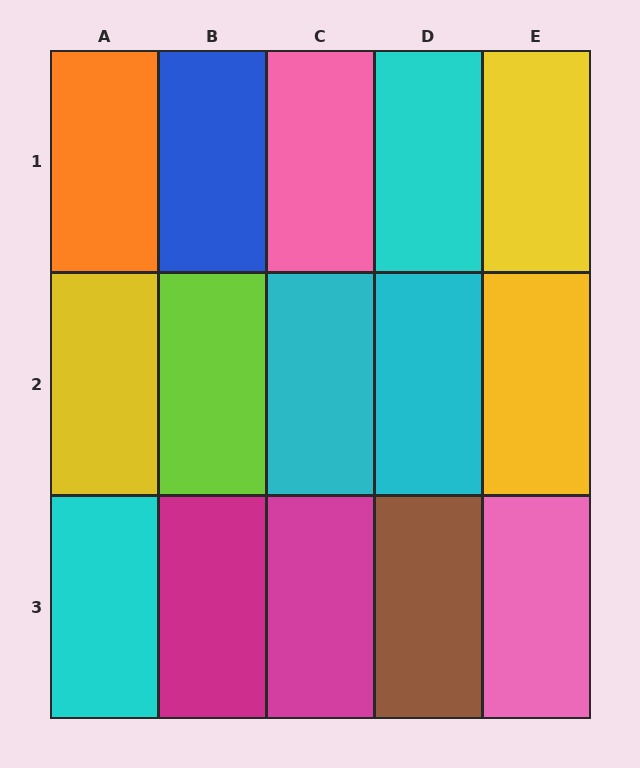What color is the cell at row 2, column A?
Yellow.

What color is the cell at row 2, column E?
Yellow.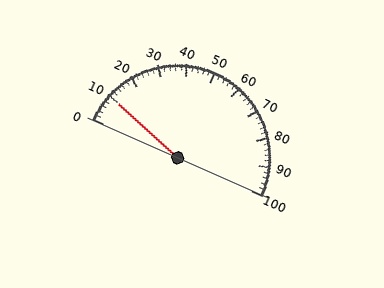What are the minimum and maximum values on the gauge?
The gauge ranges from 0 to 100.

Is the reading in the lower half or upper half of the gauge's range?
The reading is in the lower half of the range (0 to 100).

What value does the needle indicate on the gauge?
The needle indicates approximately 10.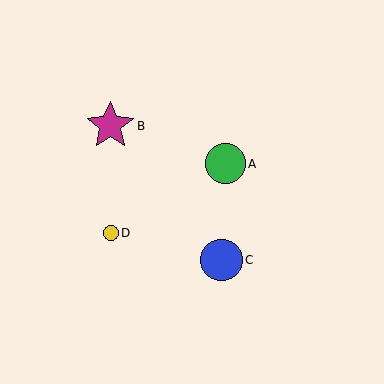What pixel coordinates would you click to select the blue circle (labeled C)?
Click at (221, 260) to select the blue circle C.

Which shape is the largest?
The magenta star (labeled B) is the largest.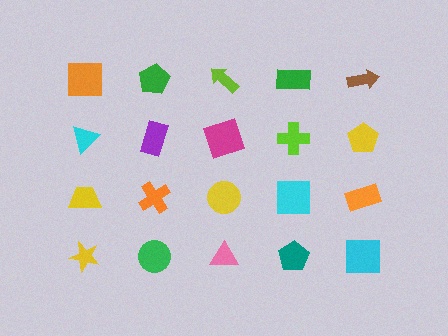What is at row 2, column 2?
A purple rectangle.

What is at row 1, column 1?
An orange square.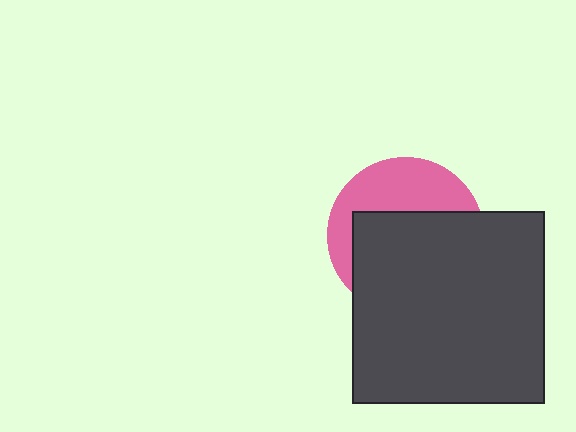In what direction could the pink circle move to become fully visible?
The pink circle could move up. That would shift it out from behind the dark gray square entirely.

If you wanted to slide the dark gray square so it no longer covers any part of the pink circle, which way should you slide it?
Slide it down — that is the most direct way to separate the two shapes.